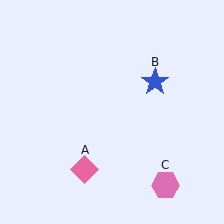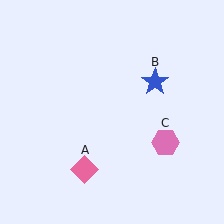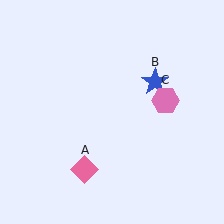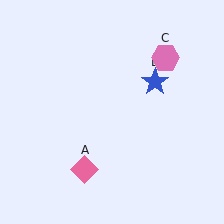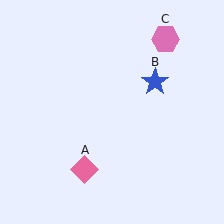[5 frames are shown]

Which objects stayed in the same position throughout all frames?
Pink diamond (object A) and blue star (object B) remained stationary.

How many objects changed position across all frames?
1 object changed position: pink hexagon (object C).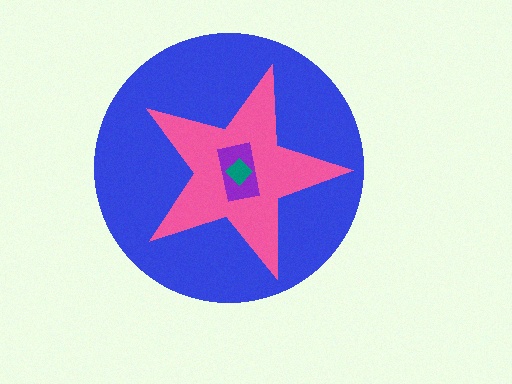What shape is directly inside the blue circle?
The pink star.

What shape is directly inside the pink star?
The purple rectangle.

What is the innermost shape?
The teal diamond.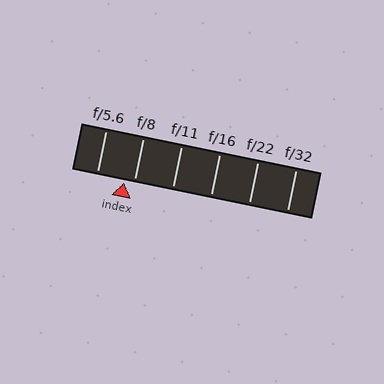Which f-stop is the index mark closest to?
The index mark is closest to f/8.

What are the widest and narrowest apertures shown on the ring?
The widest aperture shown is f/5.6 and the narrowest is f/32.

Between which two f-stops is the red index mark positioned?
The index mark is between f/5.6 and f/8.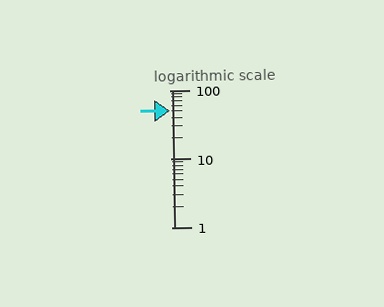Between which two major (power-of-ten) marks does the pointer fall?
The pointer is between 10 and 100.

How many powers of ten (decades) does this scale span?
The scale spans 2 decades, from 1 to 100.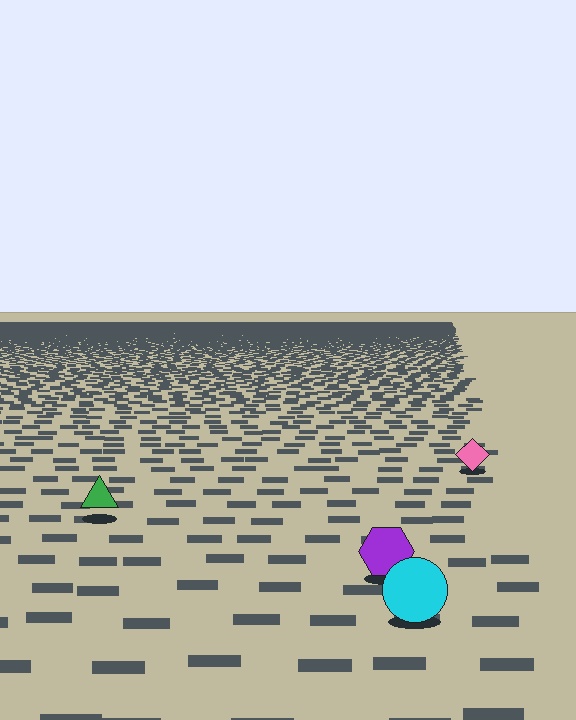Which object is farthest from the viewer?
The pink diamond is farthest from the viewer. It appears smaller and the ground texture around it is denser.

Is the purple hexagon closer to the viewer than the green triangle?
Yes. The purple hexagon is closer — you can tell from the texture gradient: the ground texture is coarser near it.